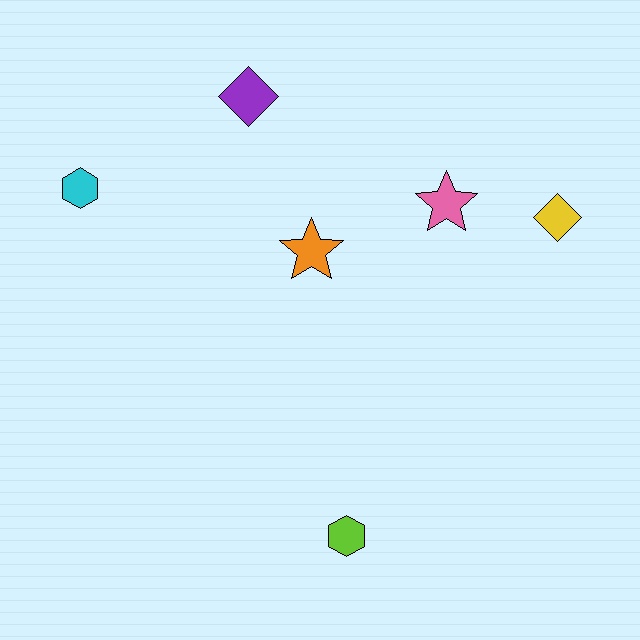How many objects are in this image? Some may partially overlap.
There are 6 objects.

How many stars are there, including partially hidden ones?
There are 2 stars.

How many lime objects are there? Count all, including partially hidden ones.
There is 1 lime object.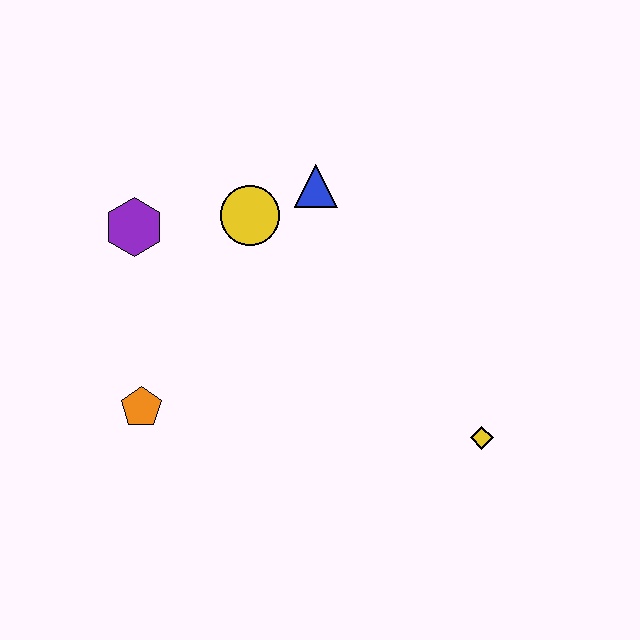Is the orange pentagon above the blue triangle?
No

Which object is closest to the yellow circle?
The blue triangle is closest to the yellow circle.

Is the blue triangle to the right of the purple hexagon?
Yes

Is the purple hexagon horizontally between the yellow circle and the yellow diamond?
No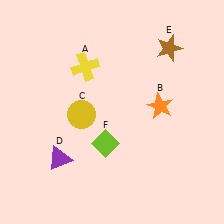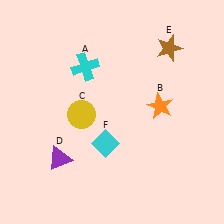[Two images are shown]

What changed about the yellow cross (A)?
In Image 1, A is yellow. In Image 2, it changed to cyan.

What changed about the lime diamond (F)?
In Image 1, F is lime. In Image 2, it changed to cyan.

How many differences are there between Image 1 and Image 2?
There are 2 differences between the two images.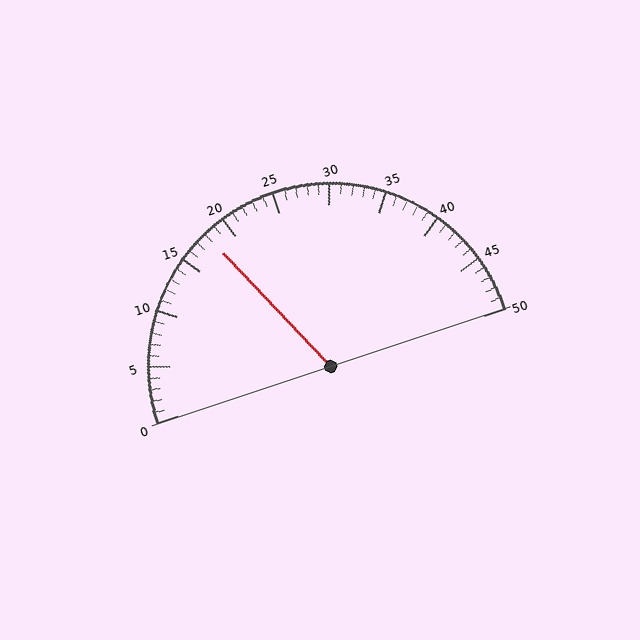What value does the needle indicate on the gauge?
The needle indicates approximately 18.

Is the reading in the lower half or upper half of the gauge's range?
The reading is in the lower half of the range (0 to 50).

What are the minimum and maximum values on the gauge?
The gauge ranges from 0 to 50.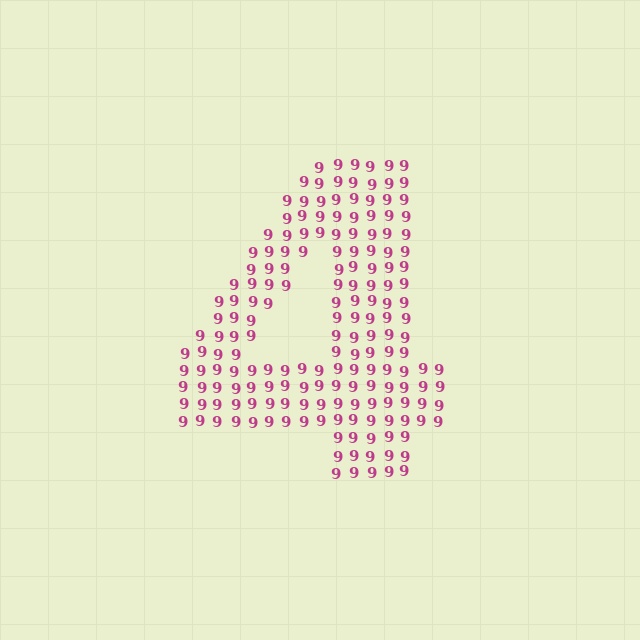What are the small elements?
The small elements are digit 9's.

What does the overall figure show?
The overall figure shows the digit 4.